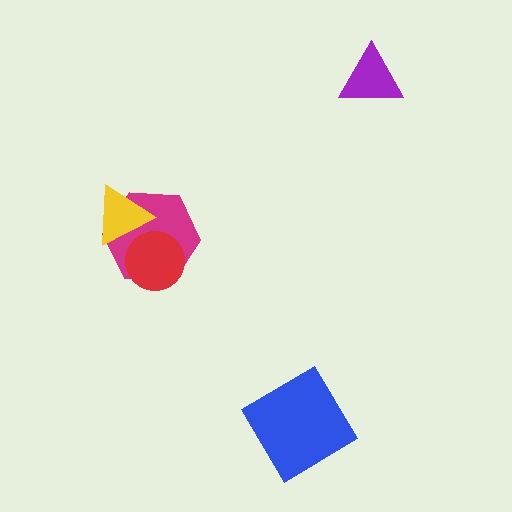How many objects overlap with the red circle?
2 objects overlap with the red circle.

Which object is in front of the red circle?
The yellow triangle is in front of the red circle.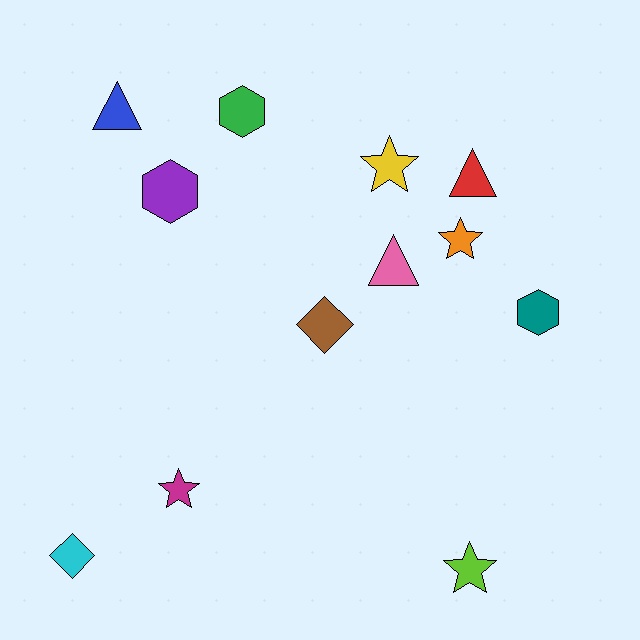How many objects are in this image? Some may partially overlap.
There are 12 objects.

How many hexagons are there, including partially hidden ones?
There are 3 hexagons.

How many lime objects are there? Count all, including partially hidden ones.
There is 1 lime object.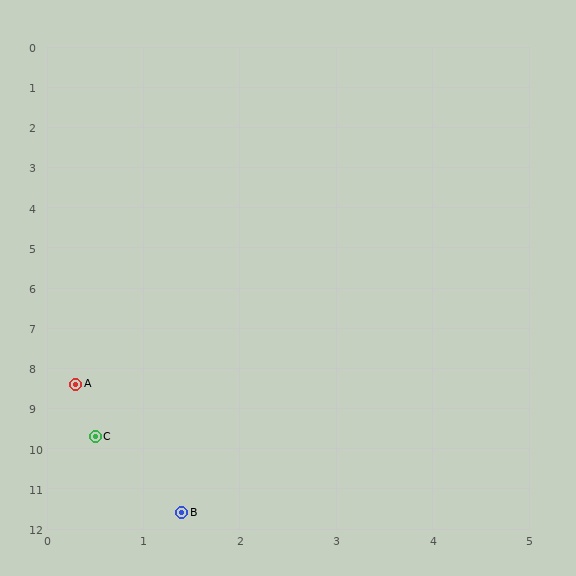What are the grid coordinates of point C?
Point C is at approximately (0.5, 9.7).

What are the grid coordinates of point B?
Point B is at approximately (1.4, 11.6).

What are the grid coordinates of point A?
Point A is at approximately (0.3, 8.4).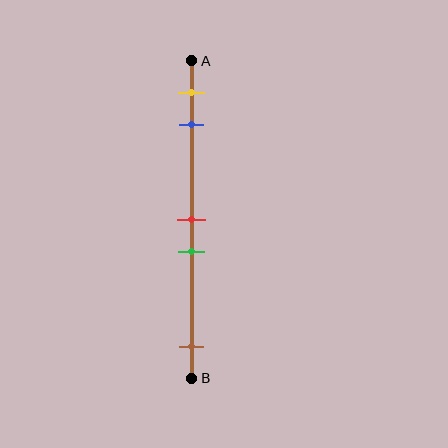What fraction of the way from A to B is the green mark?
The green mark is approximately 60% (0.6) of the way from A to B.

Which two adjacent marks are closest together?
The red and green marks are the closest adjacent pair.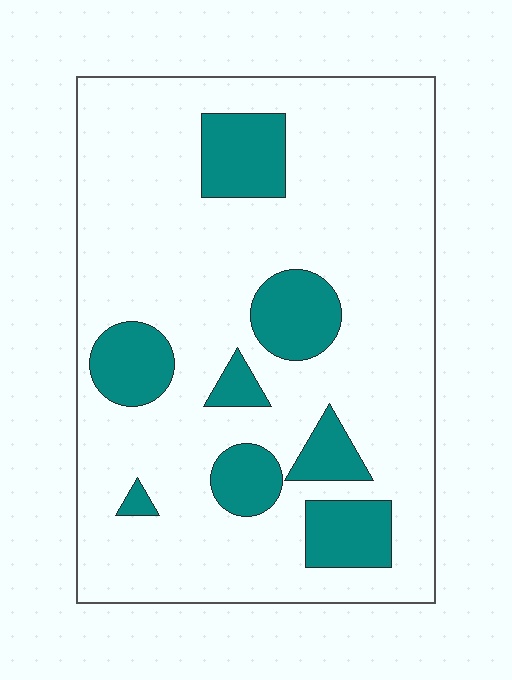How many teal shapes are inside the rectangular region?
8.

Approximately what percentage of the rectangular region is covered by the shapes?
Approximately 20%.